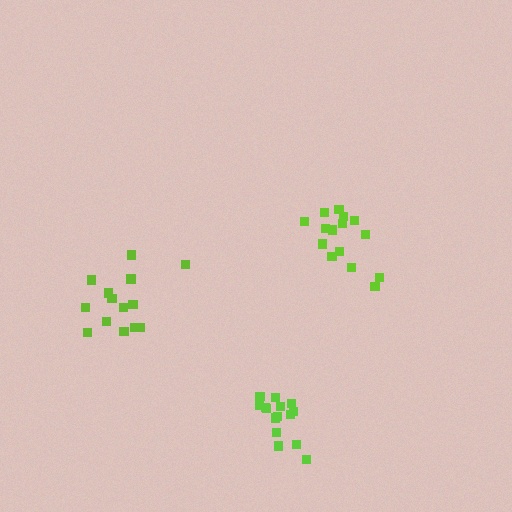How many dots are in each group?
Group 1: 14 dots, Group 2: 15 dots, Group 3: 15 dots (44 total).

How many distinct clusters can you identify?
There are 3 distinct clusters.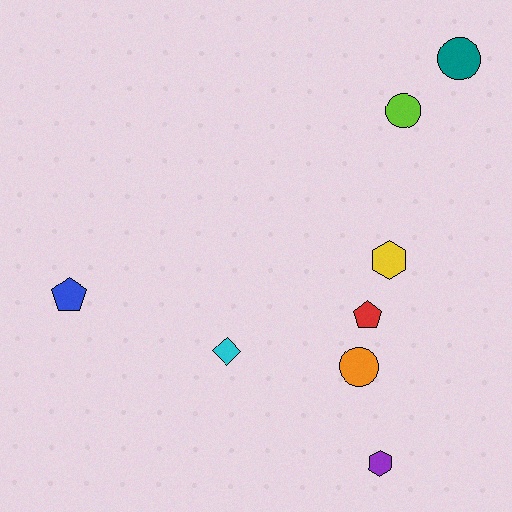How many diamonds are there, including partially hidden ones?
There is 1 diamond.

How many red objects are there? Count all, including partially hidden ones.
There is 1 red object.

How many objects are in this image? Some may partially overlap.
There are 8 objects.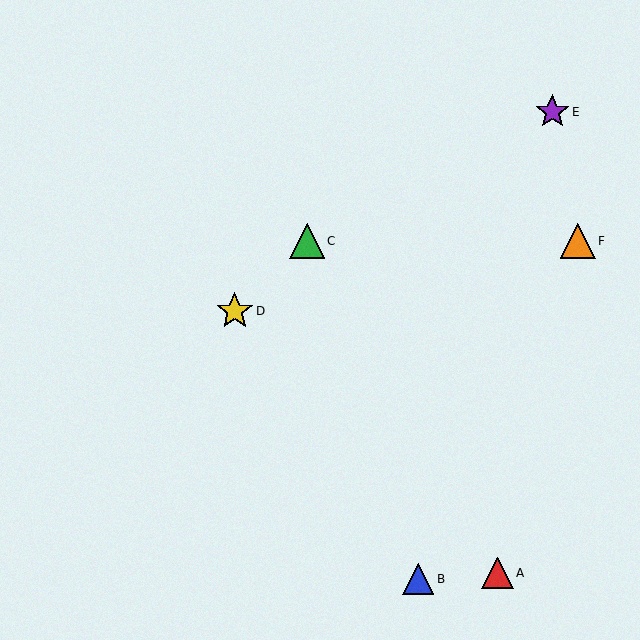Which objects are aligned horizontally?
Objects C, F are aligned horizontally.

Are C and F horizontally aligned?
Yes, both are at y≈241.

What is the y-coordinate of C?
Object C is at y≈241.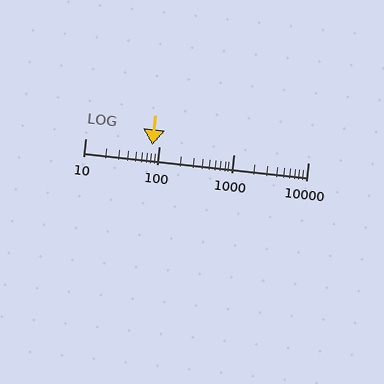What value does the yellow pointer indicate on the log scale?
The pointer indicates approximately 80.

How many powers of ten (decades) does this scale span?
The scale spans 3 decades, from 10 to 10000.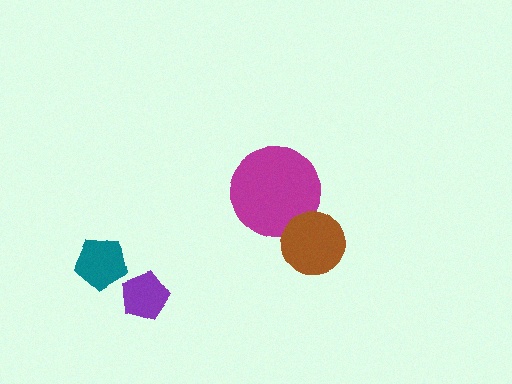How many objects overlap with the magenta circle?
1 object overlaps with the magenta circle.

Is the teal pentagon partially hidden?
No, no other shape covers it.